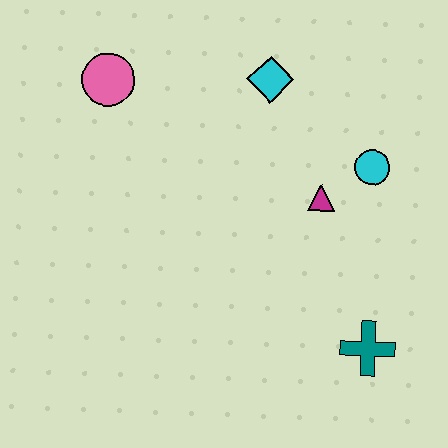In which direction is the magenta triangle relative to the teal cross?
The magenta triangle is above the teal cross.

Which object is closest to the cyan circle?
The magenta triangle is closest to the cyan circle.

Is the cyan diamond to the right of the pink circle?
Yes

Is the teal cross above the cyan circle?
No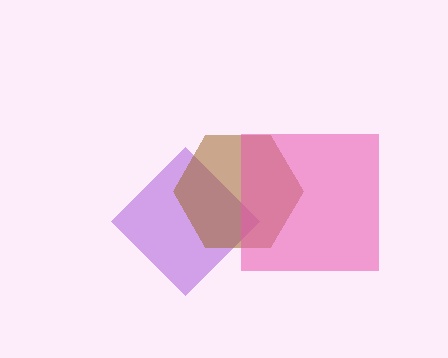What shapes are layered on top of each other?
The layered shapes are: a purple diamond, a brown hexagon, a pink square.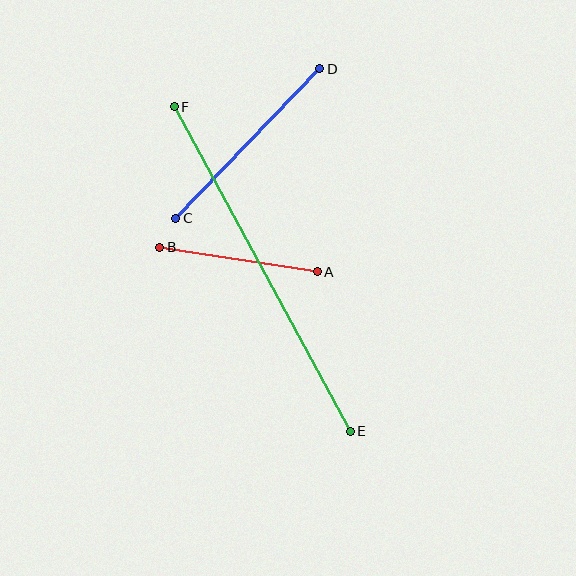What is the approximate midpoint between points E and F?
The midpoint is at approximately (262, 269) pixels.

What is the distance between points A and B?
The distance is approximately 160 pixels.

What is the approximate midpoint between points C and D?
The midpoint is at approximately (248, 144) pixels.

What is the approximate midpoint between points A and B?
The midpoint is at approximately (238, 259) pixels.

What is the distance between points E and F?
The distance is approximately 369 pixels.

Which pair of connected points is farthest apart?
Points E and F are farthest apart.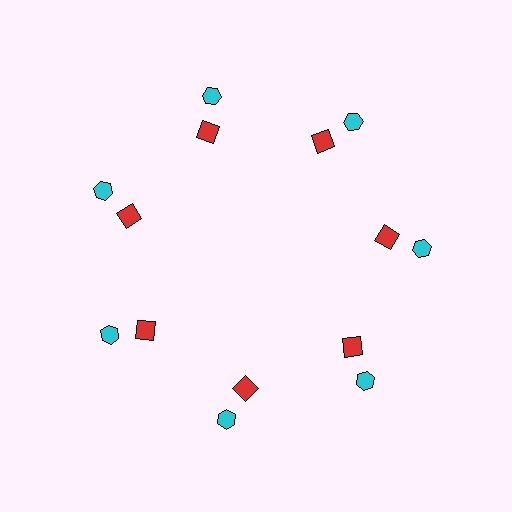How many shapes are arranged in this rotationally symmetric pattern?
There are 14 shapes, arranged in 7 groups of 2.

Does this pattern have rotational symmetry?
Yes, this pattern has 7-fold rotational symmetry. It looks the same after rotating 51 degrees around the center.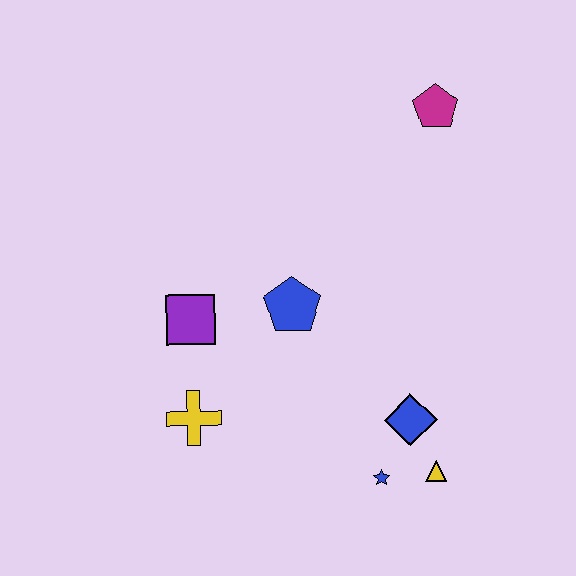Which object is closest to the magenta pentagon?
The blue pentagon is closest to the magenta pentagon.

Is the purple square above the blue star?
Yes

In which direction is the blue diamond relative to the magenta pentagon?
The blue diamond is below the magenta pentagon.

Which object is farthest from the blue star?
The magenta pentagon is farthest from the blue star.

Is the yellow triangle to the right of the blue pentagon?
Yes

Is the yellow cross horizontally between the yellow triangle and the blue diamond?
No